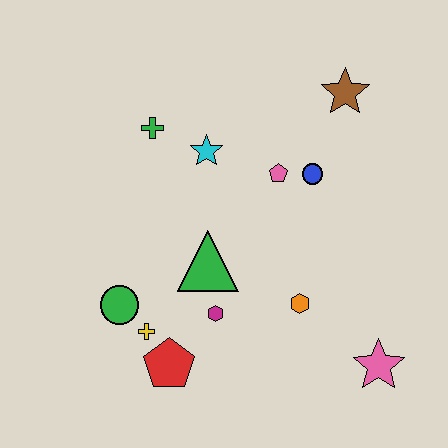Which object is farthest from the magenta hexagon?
The brown star is farthest from the magenta hexagon.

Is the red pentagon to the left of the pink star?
Yes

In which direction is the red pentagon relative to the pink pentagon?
The red pentagon is below the pink pentagon.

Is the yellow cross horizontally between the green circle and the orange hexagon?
Yes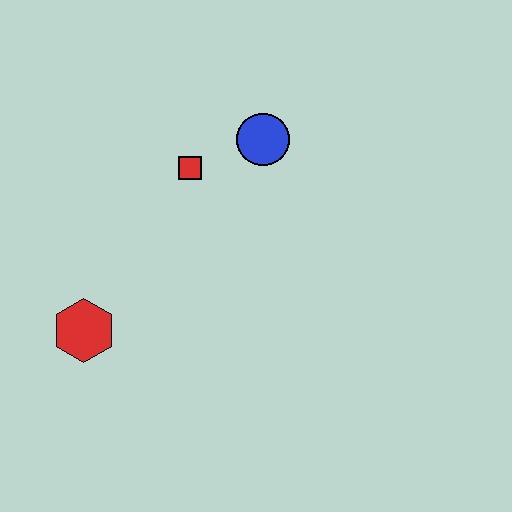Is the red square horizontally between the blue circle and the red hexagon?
Yes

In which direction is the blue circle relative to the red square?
The blue circle is to the right of the red square.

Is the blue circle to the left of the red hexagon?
No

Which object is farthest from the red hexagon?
The blue circle is farthest from the red hexagon.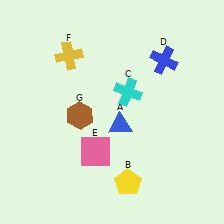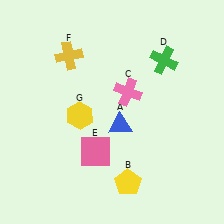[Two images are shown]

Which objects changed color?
C changed from cyan to pink. D changed from blue to green. G changed from brown to yellow.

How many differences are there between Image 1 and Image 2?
There are 3 differences between the two images.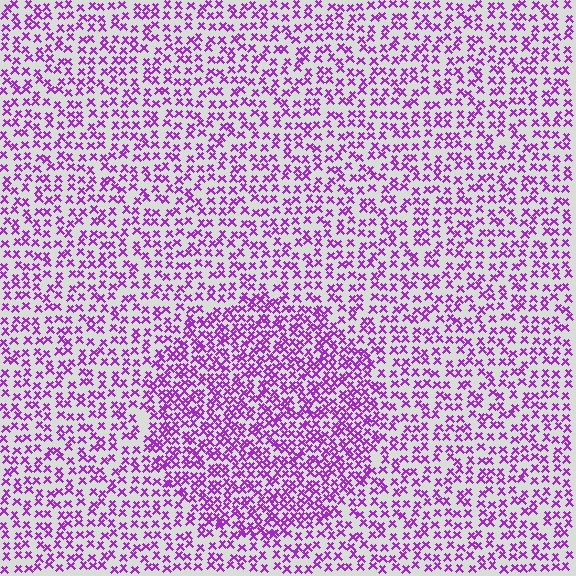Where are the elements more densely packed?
The elements are more densely packed inside the circle boundary.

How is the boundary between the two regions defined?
The boundary is defined by a change in element density (approximately 1.7x ratio). All elements are the same color, size, and shape.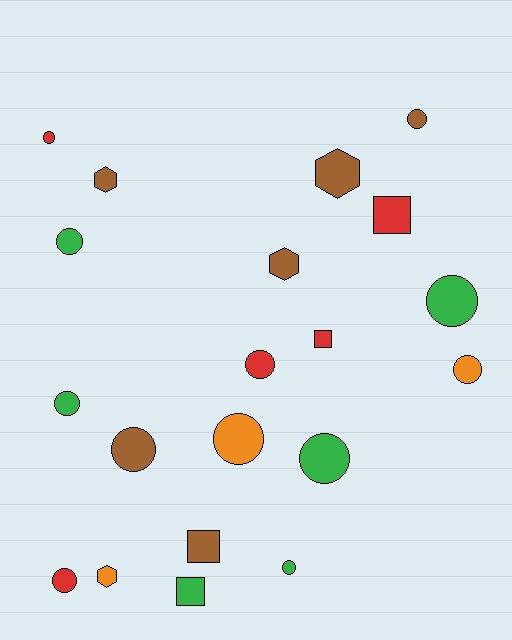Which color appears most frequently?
Brown, with 6 objects.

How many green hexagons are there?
There are no green hexagons.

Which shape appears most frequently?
Circle, with 12 objects.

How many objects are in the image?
There are 20 objects.